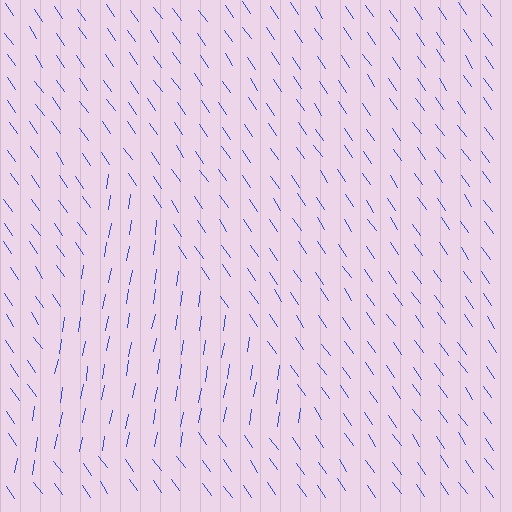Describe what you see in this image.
The image is filled with small blue line segments. A triangle region in the image has lines oriented differently from the surrounding lines, creating a visible texture boundary.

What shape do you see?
I see a triangle.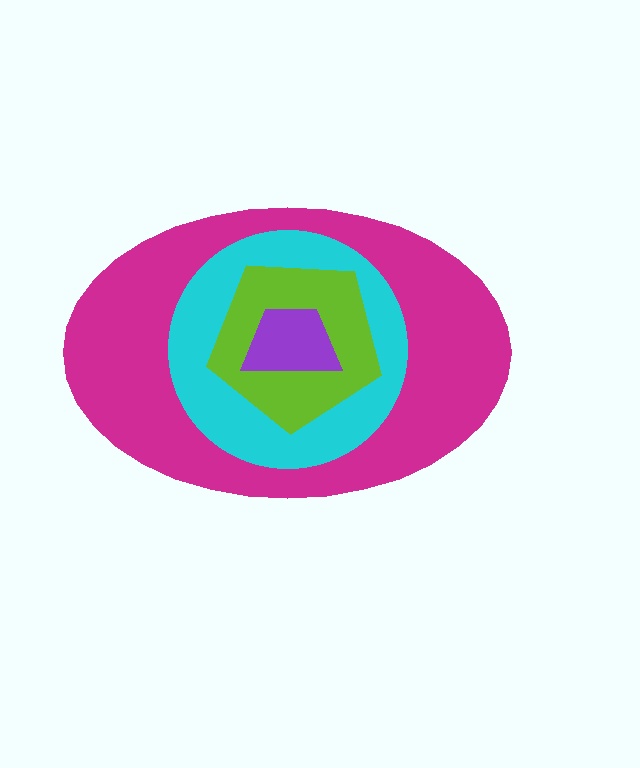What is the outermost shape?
The magenta ellipse.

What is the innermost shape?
The purple trapezoid.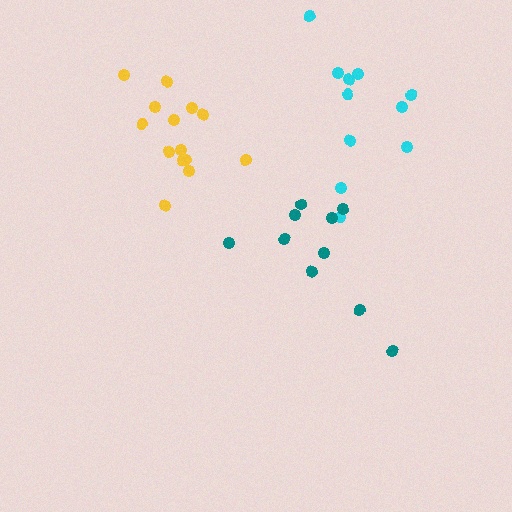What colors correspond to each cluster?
The clusters are colored: cyan, yellow, teal.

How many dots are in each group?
Group 1: 11 dots, Group 2: 14 dots, Group 3: 10 dots (35 total).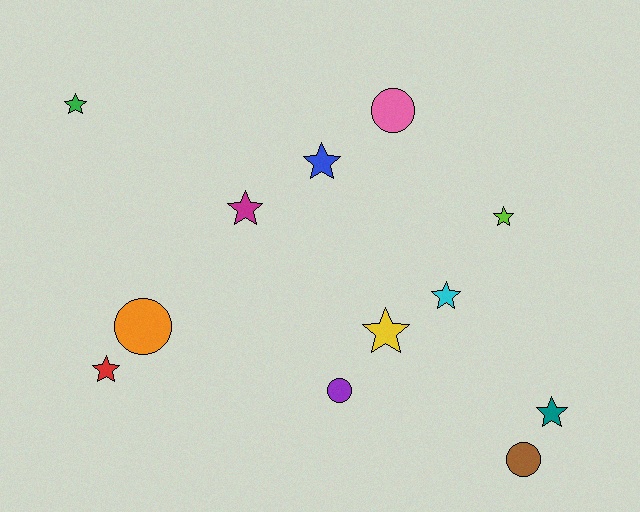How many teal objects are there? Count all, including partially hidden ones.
There is 1 teal object.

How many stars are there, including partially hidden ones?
There are 8 stars.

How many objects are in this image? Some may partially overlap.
There are 12 objects.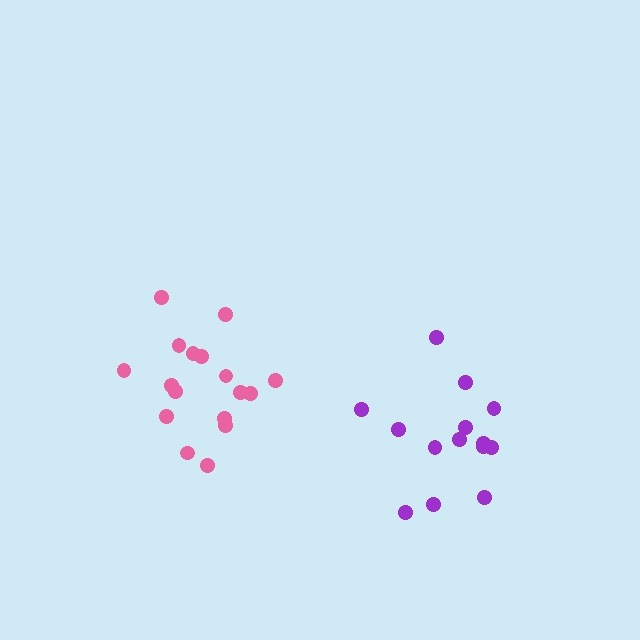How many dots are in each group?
Group 1: 17 dots, Group 2: 14 dots (31 total).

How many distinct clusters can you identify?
There are 2 distinct clusters.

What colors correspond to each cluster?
The clusters are colored: pink, purple.